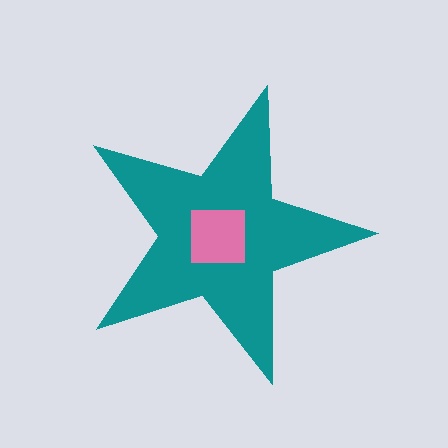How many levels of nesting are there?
2.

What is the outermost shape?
The teal star.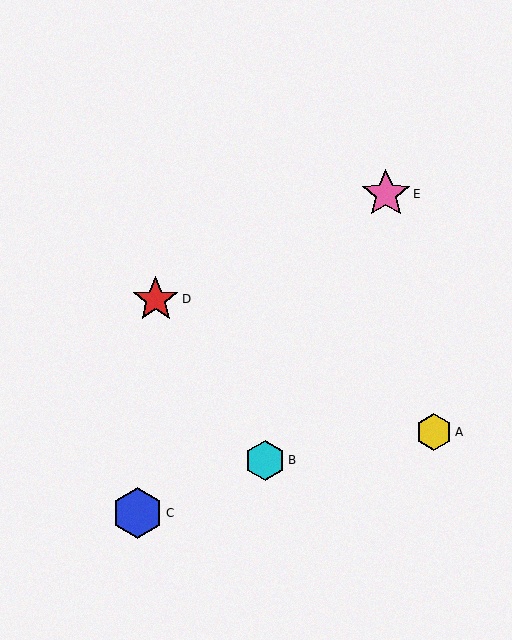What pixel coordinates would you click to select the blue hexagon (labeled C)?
Click at (138, 513) to select the blue hexagon C.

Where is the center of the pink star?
The center of the pink star is at (386, 194).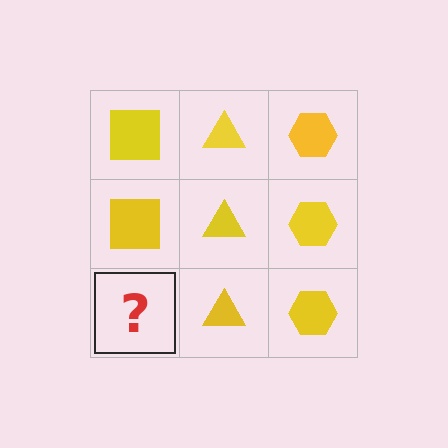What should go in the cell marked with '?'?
The missing cell should contain a yellow square.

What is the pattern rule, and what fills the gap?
The rule is that each column has a consistent shape. The gap should be filled with a yellow square.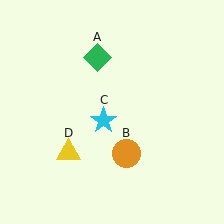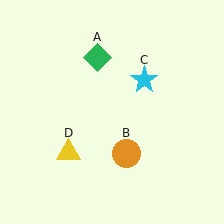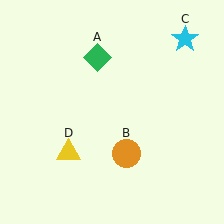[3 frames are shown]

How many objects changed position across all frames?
1 object changed position: cyan star (object C).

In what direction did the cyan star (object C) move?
The cyan star (object C) moved up and to the right.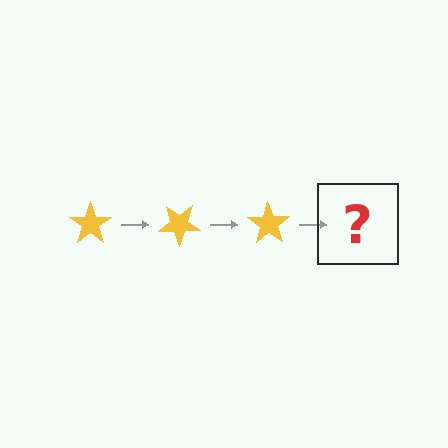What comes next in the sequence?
The next element should be a yellow star rotated 105 degrees.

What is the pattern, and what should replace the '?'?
The pattern is that the star rotates 35 degrees each step. The '?' should be a yellow star rotated 105 degrees.